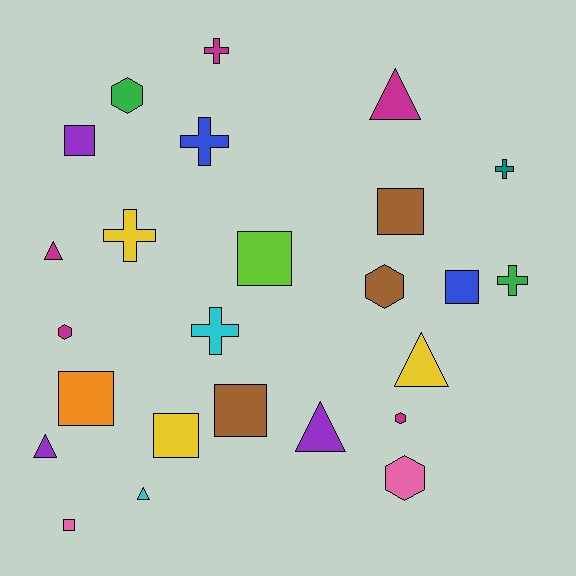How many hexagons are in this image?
There are 5 hexagons.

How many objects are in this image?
There are 25 objects.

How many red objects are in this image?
There are no red objects.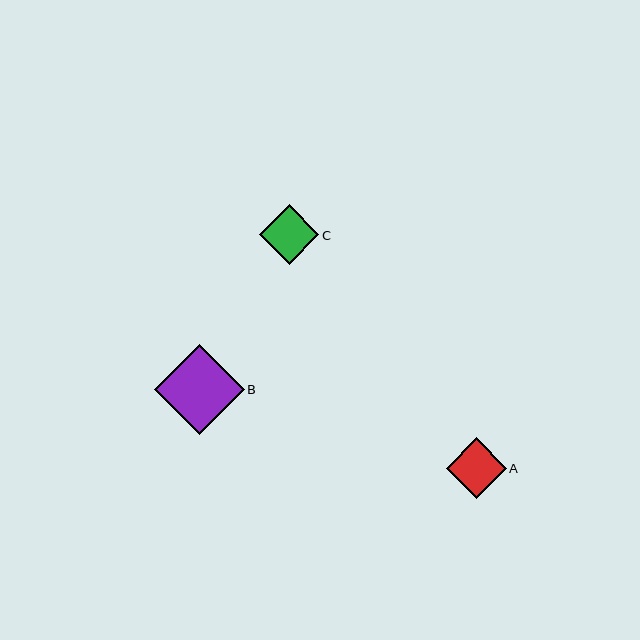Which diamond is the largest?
Diamond B is the largest with a size of approximately 90 pixels.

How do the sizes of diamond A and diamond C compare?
Diamond A and diamond C are approximately the same size.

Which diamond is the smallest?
Diamond C is the smallest with a size of approximately 60 pixels.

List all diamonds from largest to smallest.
From largest to smallest: B, A, C.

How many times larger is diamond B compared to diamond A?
Diamond B is approximately 1.5 times the size of diamond A.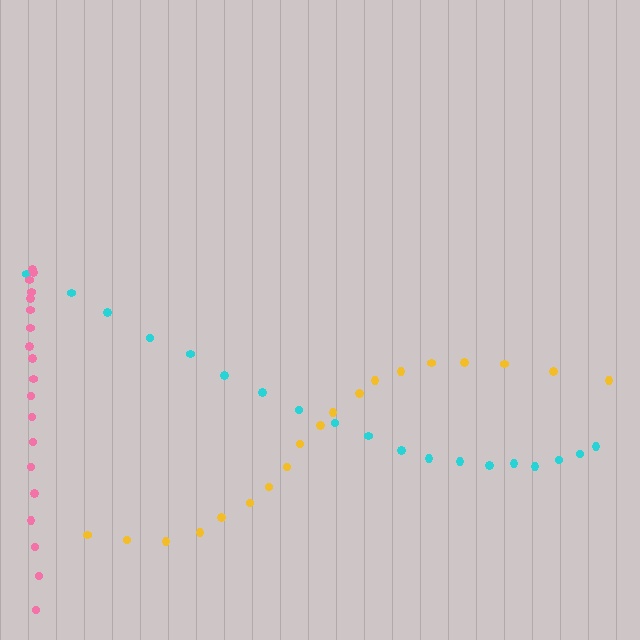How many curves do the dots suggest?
There are 3 distinct paths.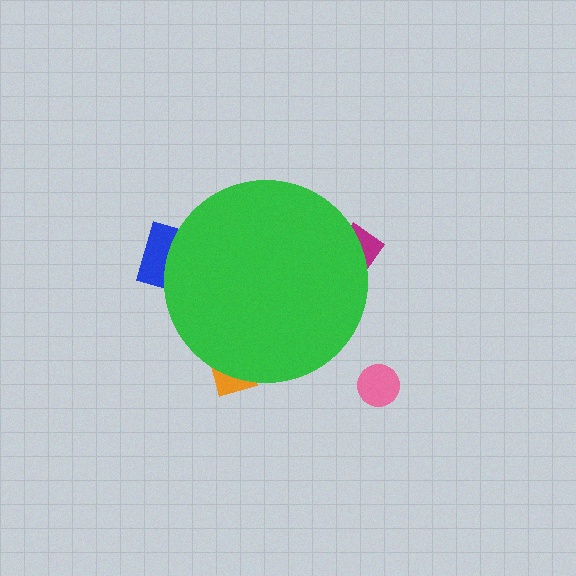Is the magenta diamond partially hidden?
Yes, the magenta diamond is partially hidden behind the green circle.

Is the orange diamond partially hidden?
Yes, the orange diamond is partially hidden behind the green circle.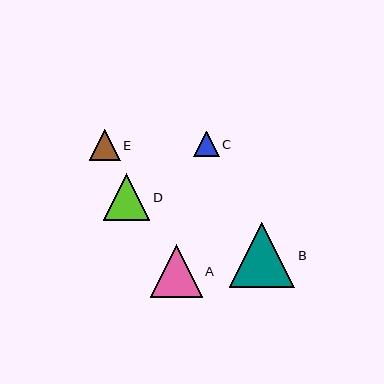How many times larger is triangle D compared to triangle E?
Triangle D is approximately 1.5 times the size of triangle E.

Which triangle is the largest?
Triangle B is the largest with a size of approximately 66 pixels.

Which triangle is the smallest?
Triangle C is the smallest with a size of approximately 25 pixels.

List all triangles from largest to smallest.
From largest to smallest: B, A, D, E, C.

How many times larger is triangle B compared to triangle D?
Triangle B is approximately 1.4 times the size of triangle D.